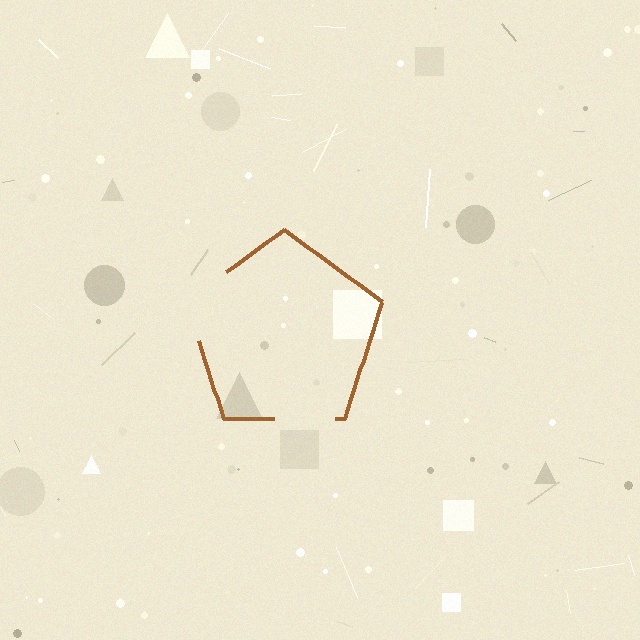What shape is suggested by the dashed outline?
The dashed outline suggests a pentagon.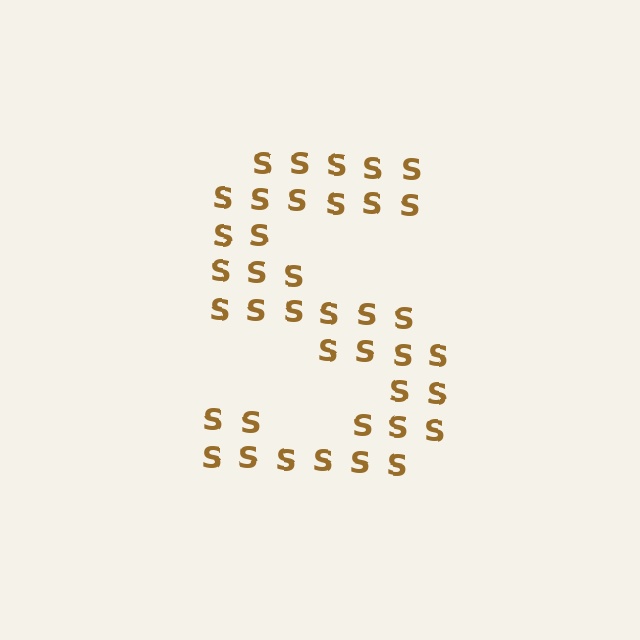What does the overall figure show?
The overall figure shows the letter S.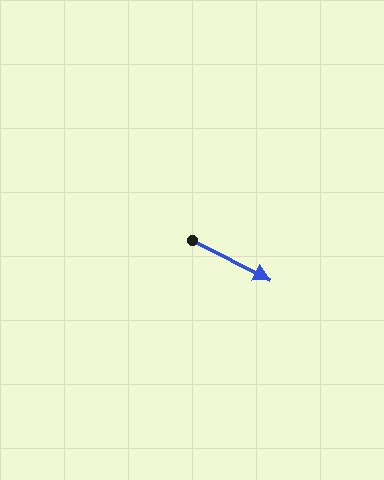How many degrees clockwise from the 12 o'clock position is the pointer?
Approximately 117 degrees.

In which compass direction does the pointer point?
Southeast.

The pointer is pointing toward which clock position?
Roughly 4 o'clock.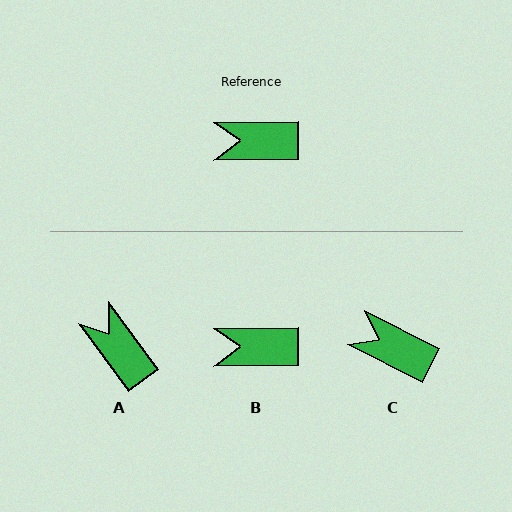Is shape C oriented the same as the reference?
No, it is off by about 27 degrees.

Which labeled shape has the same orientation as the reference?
B.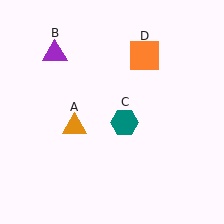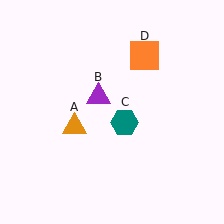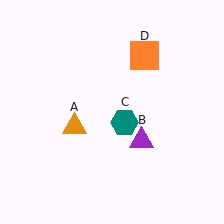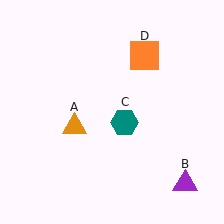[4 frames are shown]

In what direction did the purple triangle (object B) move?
The purple triangle (object B) moved down and to the right.